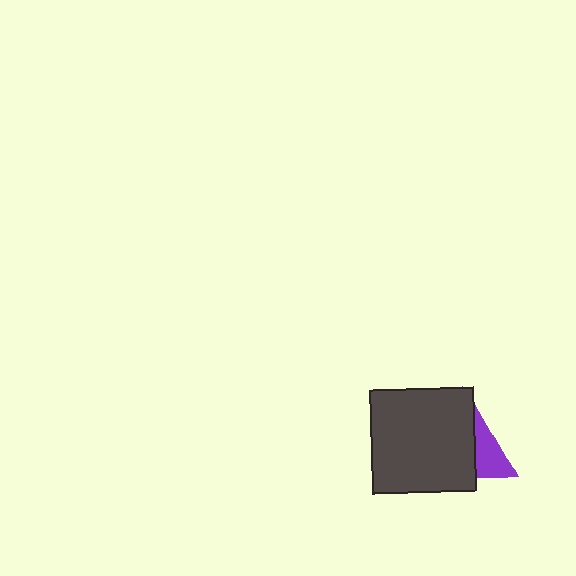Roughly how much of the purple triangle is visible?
A small part of it is visible (roughly 30%).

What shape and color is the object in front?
The object in front is a dark gray square.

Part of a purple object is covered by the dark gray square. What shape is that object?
It is a triangle.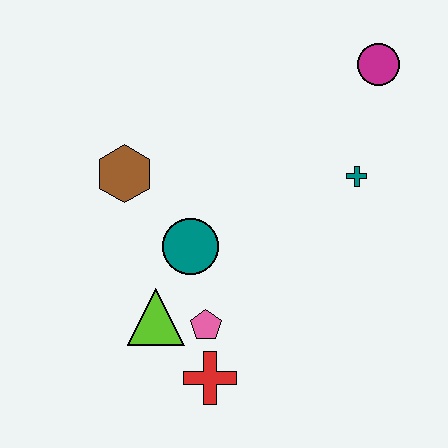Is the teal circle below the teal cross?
Yes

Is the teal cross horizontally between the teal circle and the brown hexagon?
No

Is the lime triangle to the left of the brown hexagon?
No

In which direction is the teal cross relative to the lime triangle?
The teal cross is to the right of the lime triangle.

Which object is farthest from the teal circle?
The magenta circle is farthest from the teal circle.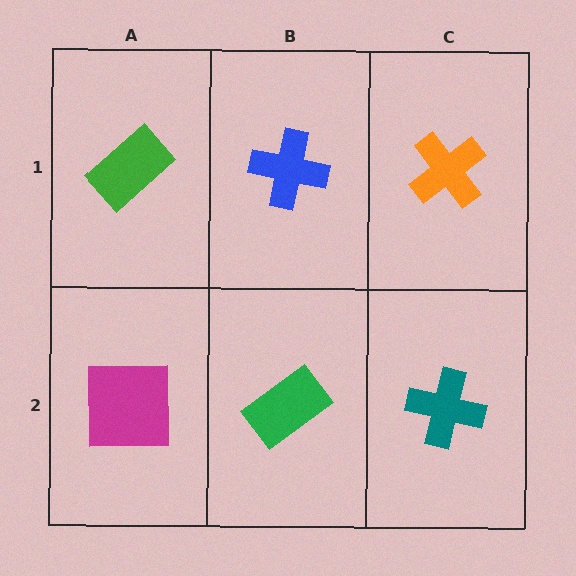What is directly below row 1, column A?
A magenta square.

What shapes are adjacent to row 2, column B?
A blue cross (row 1, column B), a magenta square (row 2, column A), a teal cross (row 2, column C).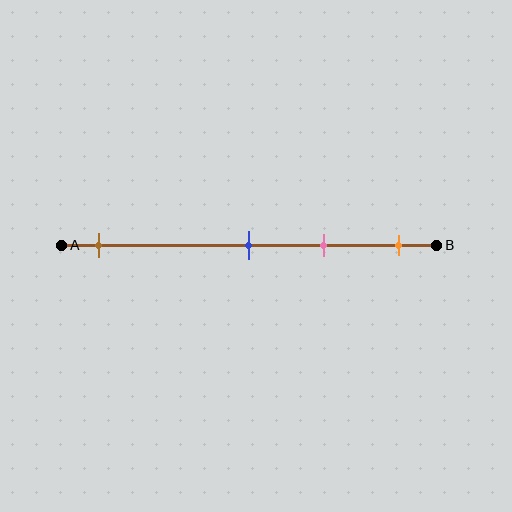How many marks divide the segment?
There are 4 marks dividing the segment.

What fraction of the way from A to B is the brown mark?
The brown mark is approximately 10% (0.1) of the way from A to B.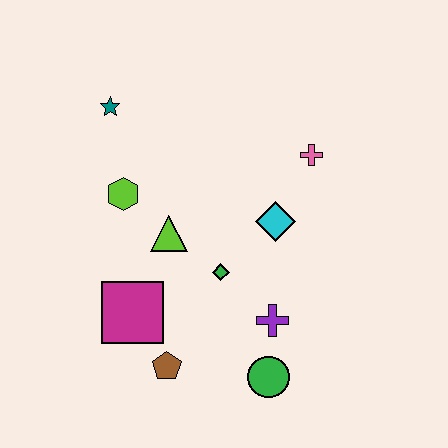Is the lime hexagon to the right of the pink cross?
No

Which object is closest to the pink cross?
The cyan diamond is closest to the pink cross.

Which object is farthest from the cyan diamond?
The teal star is farthest from the cyan diamond.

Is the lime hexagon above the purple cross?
Yes